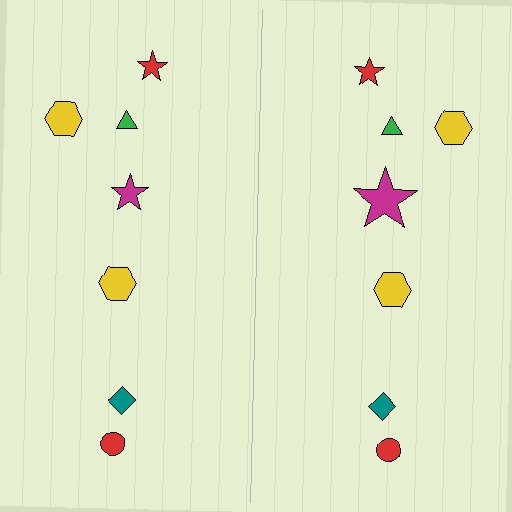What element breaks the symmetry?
The magenta star on the right side has a different size than its mirror counterpart.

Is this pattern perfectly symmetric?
No, the pattern is not perfectly symmetric. The magenta star on the right side has a different size than its mirror counterpart.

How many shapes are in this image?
There are 14 shapes in this image.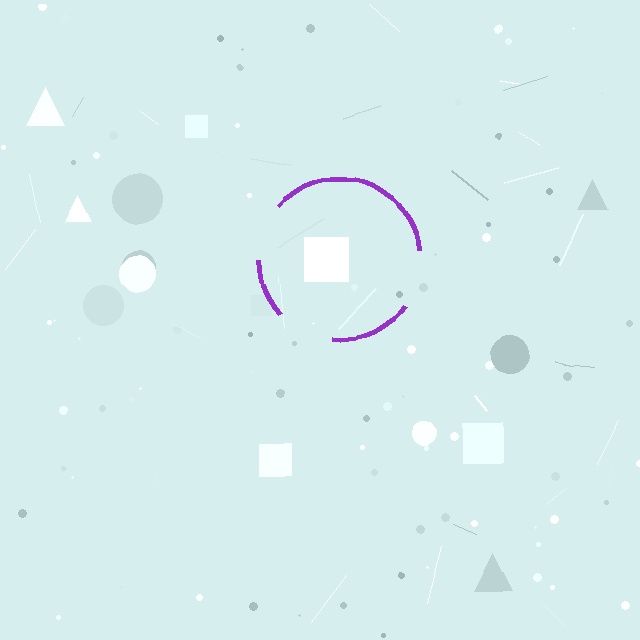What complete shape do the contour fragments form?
The contour fragments form a circle.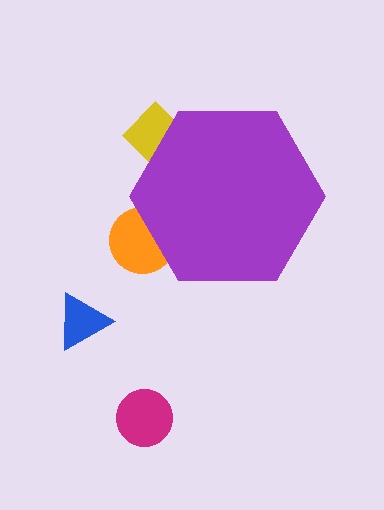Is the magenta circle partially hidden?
No, the magenta circle is fully visible.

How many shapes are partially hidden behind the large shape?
2 shapes are partially hidden.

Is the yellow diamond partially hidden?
Yes, the yellow diamond is partially hidden behind the purple hexagon.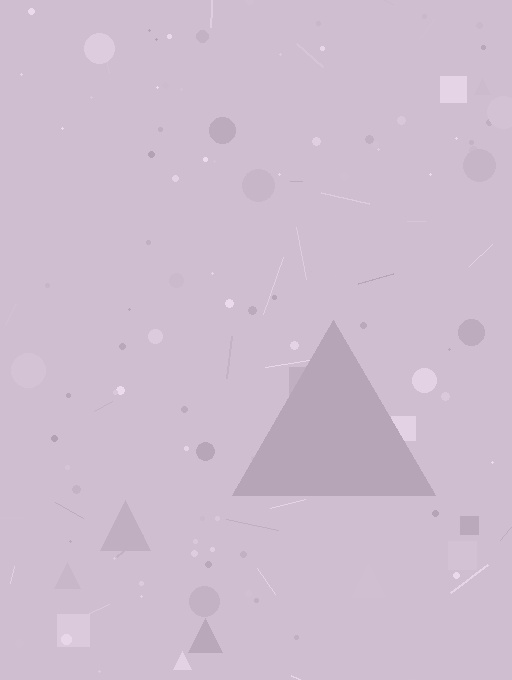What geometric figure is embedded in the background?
A triangle is embedded in the background.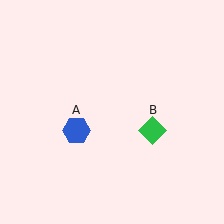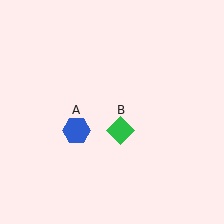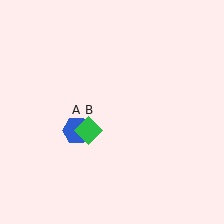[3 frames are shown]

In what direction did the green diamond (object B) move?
The green diamond (object B) moved left.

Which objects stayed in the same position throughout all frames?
Blue hexagon (object A) remained stationary.